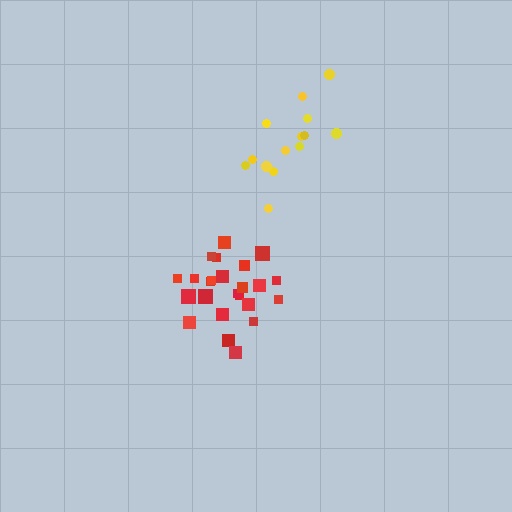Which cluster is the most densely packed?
Red.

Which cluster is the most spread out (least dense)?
Yellow.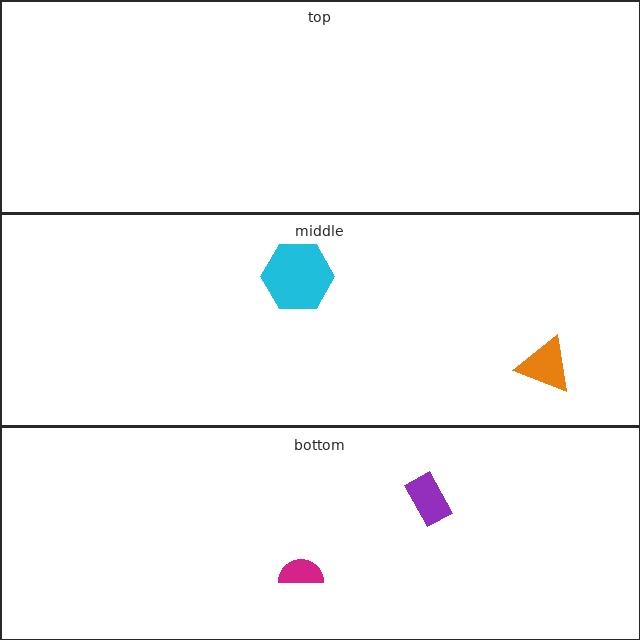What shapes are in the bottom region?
The purple rectangle, the magenta semicircle.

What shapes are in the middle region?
The orange triangle, the cyan hexagon.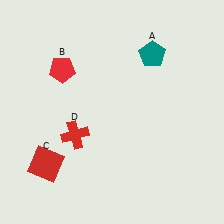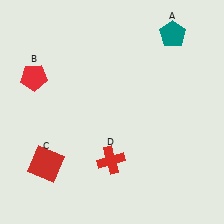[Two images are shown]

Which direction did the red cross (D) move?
The red cross (D) moved right.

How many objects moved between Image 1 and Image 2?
3 objects moved between the two images.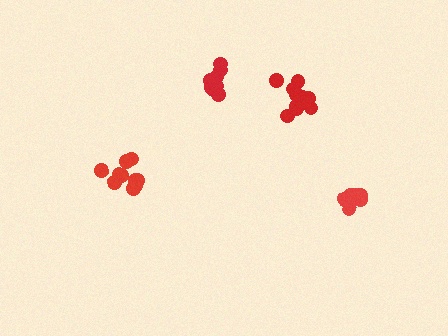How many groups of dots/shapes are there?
There are 4 groups.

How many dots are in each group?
Group 1: 11 dots, Group 2: 11 dots, Group 3: 6 dots, Group 4: 10 dots (38 total).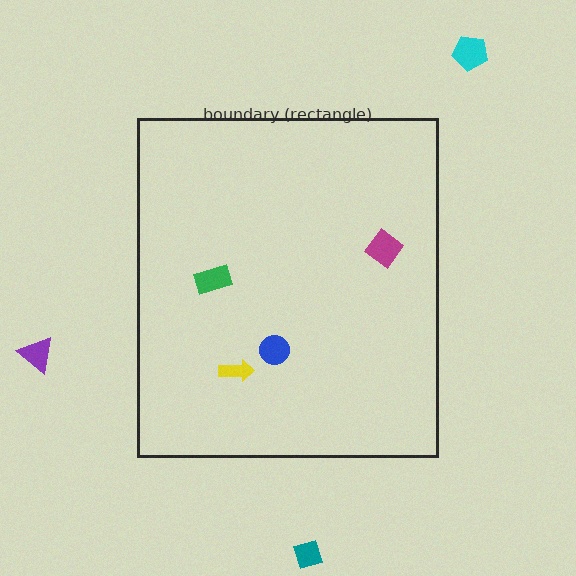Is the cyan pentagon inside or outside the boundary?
Outside.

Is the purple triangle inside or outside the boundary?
Outside.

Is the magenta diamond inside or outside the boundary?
Inside.